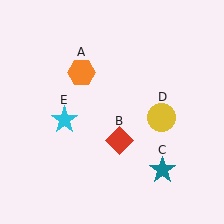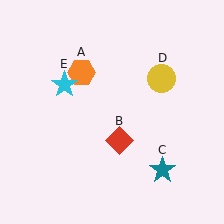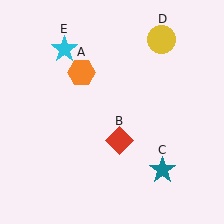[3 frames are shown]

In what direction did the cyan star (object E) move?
The cyan star (object E) moved up.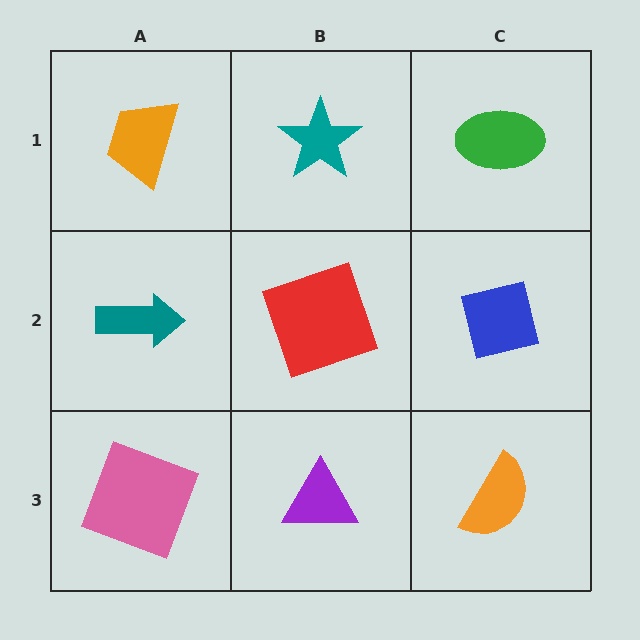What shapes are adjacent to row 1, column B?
A red square (row 2, column B), an orange trapezoid (row 1, column A), a green ellipse (row 1, column C).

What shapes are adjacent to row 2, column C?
A green ellipse (row 1, column C), an orange semicircle (row 3, column C), a red square (row 2, column B).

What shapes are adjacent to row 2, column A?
An orange trapezoid (row 1, column A), a pink square (row 3, column A), a red square (row 2, column B).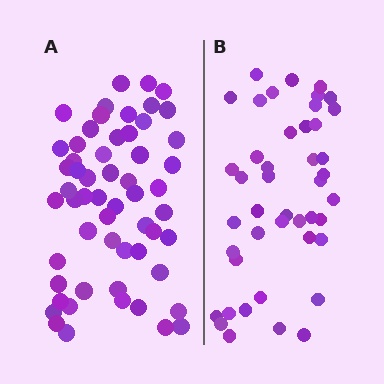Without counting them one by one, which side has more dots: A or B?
Region A (the left region) has more dots.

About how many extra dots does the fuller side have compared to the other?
Region A has approximately 15 more dots than region B.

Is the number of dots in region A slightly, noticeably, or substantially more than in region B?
Region A has noticeably more, but not dramatically so. The ratio is roughly 1.3 to 1.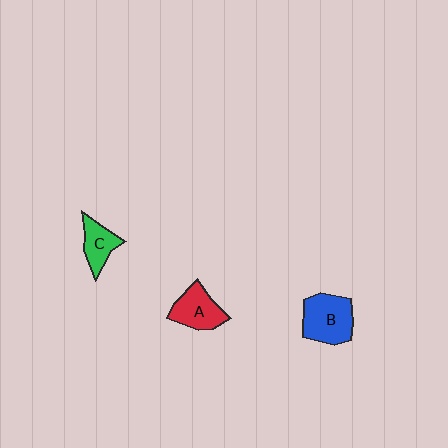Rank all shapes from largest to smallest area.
From largest to smallest: B (blue), A (red), C (green).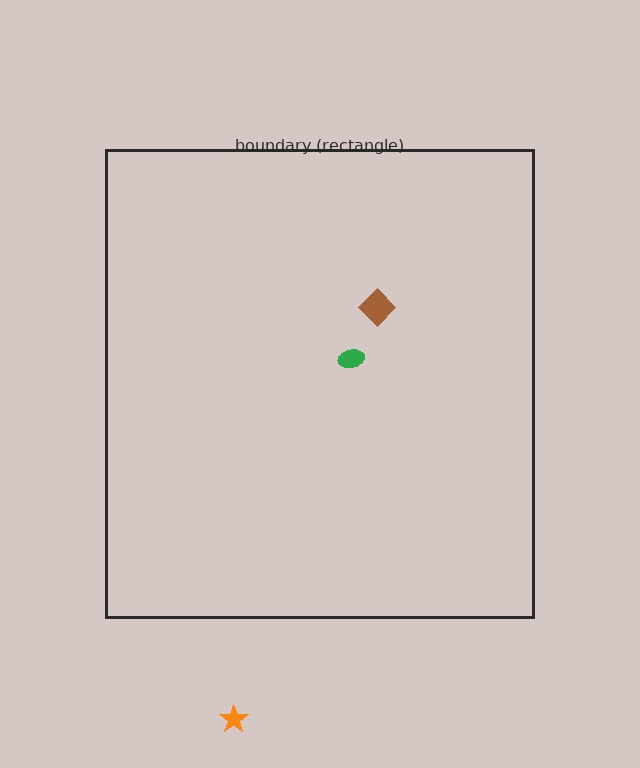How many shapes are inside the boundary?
2 inside, 1 outside.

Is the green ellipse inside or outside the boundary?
Inside.